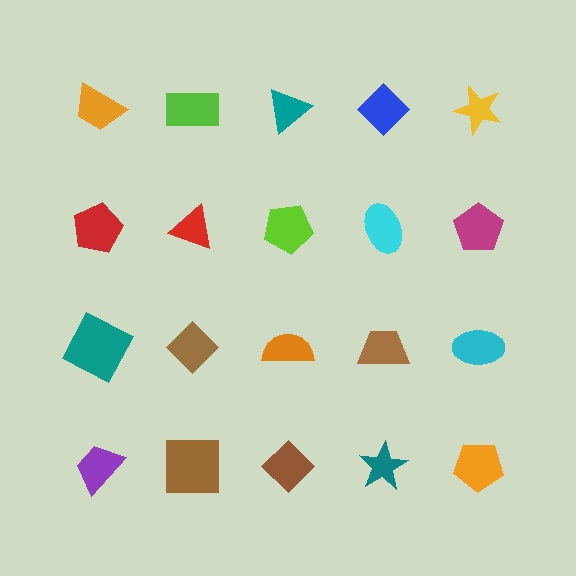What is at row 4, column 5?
An orange pentagon.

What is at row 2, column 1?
A red pentagon.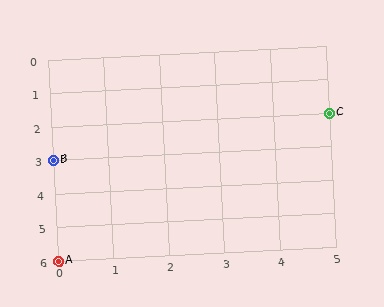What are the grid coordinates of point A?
Point A is at grid coordinates (0, 6).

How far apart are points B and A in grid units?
Points B and A are 3 rows apart.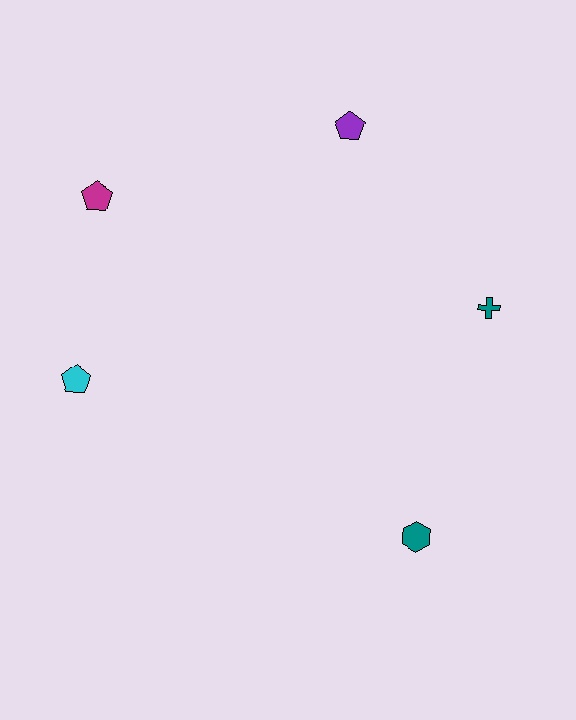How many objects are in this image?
There are 5 objects.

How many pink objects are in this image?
There are no pink objects.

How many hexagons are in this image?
There is 1 hexagon.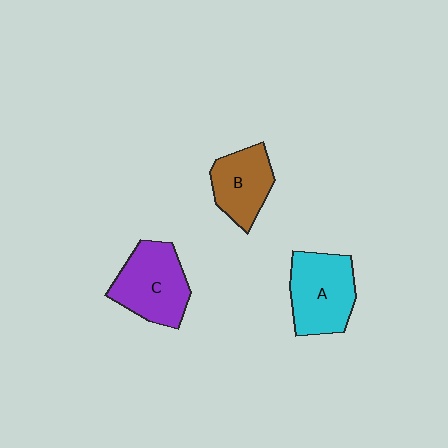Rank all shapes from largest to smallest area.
From largest to smallest: A (cyan), C (purple), B (brown).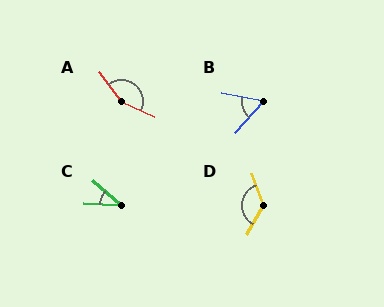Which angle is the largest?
A, at approximately 150 degrees.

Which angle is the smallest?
C, at approximately 39 degrees.